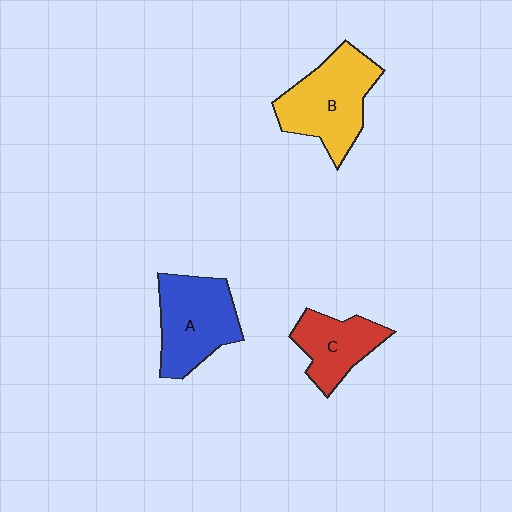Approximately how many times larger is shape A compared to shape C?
Approximately 1.4 times.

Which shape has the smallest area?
Shape C (red).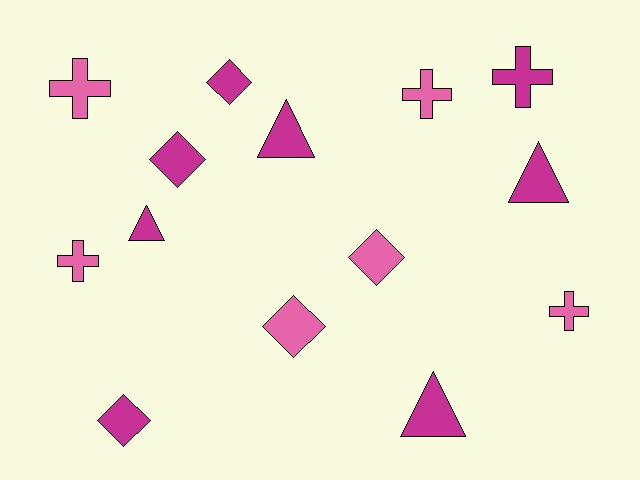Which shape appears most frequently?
Diamond, with 5 objects.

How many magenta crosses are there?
There is 1 magenta cross.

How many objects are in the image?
There are 14 objects.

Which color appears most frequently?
Magenta, with 8 objects.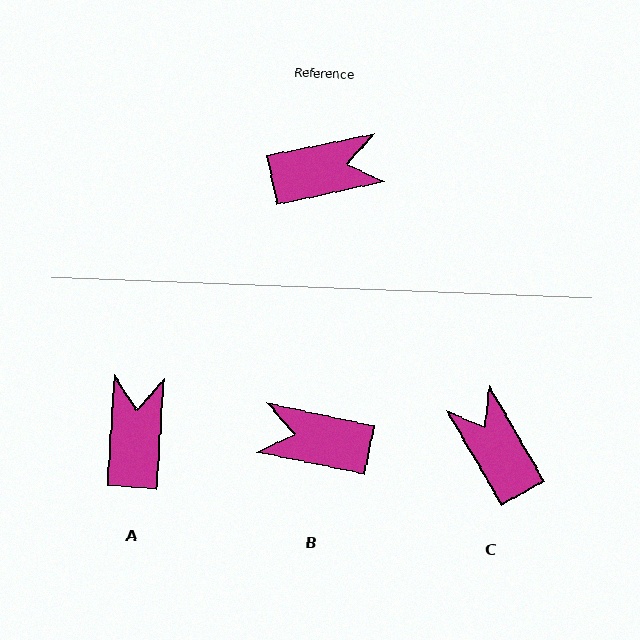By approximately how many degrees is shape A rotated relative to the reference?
Approximately 74 degrees counter-clockwise.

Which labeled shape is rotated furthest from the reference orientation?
B, about 157 degrees away.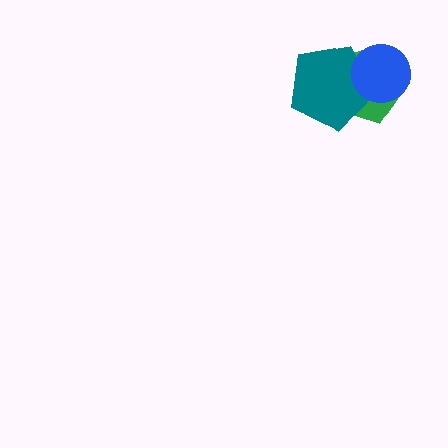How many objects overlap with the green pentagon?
2 objects overlap with the green pentagon.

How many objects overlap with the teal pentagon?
2 objects overlap with the teal pentagon.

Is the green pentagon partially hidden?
Yes, it is partially covered by another shape.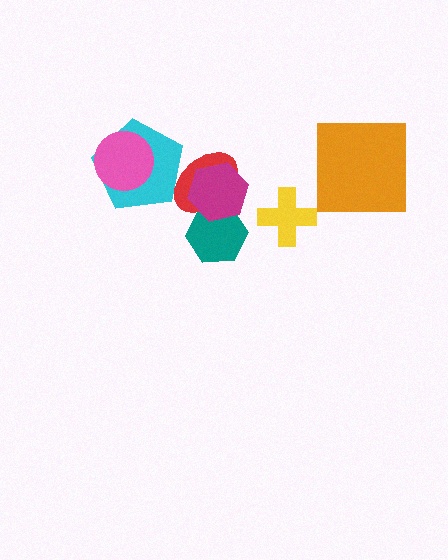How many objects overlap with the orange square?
0 objects overlap with the orange square.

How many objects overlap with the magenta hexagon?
2 objects overlap with the magenta hexagon.